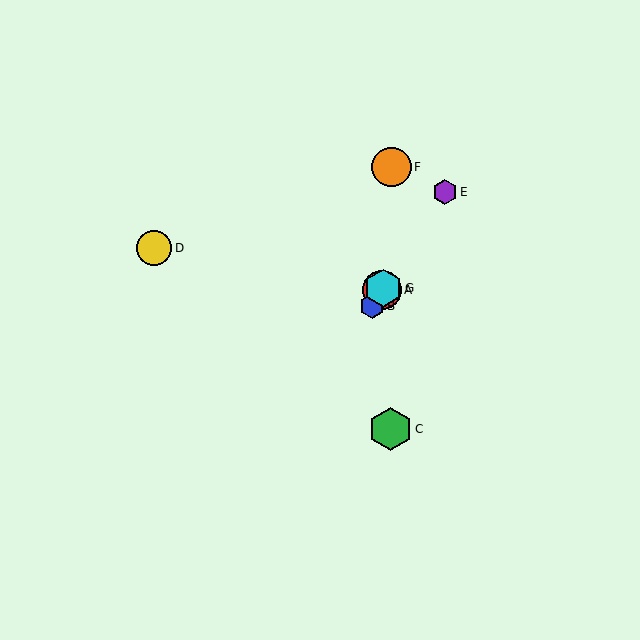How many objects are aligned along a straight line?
4 objects (A, B, E, G) are aligned along a straight line.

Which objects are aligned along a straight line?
Objects A, B, E, G are aligned along a straight line.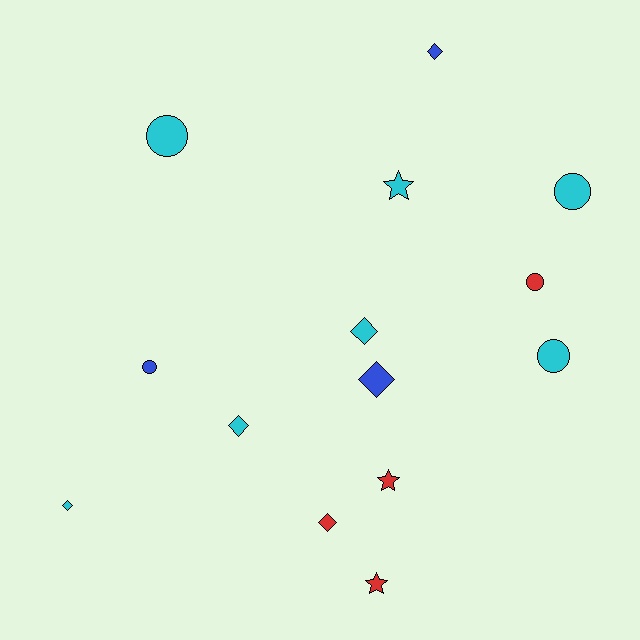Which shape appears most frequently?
Diamond, with 6 objects.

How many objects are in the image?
There are 14 objects.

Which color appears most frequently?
Cyan, with 7 objects.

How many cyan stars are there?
There is 1 cyan star.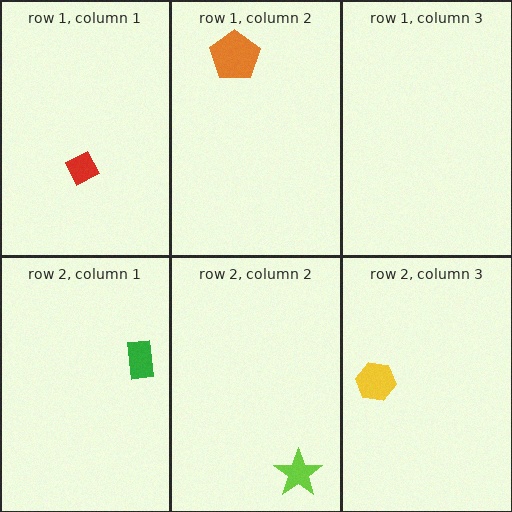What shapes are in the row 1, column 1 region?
The red diamond.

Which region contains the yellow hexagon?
The row 2, column 3 region.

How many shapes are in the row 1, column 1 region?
1.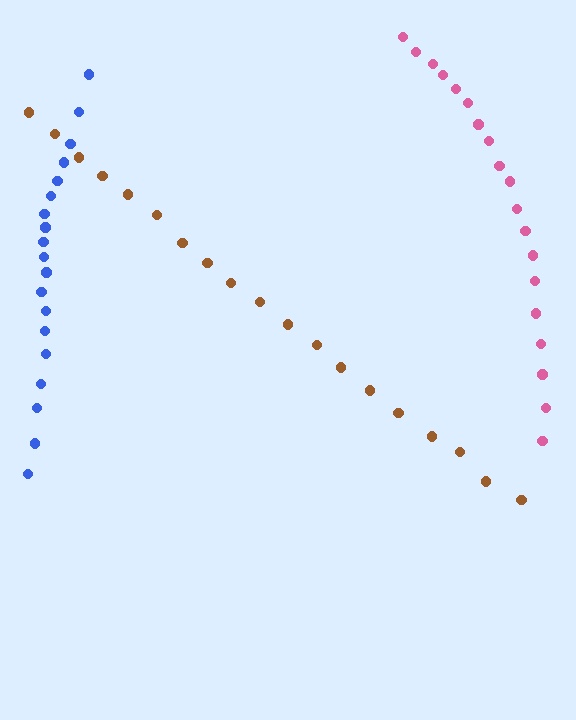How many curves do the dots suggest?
There are 3 distinct paths.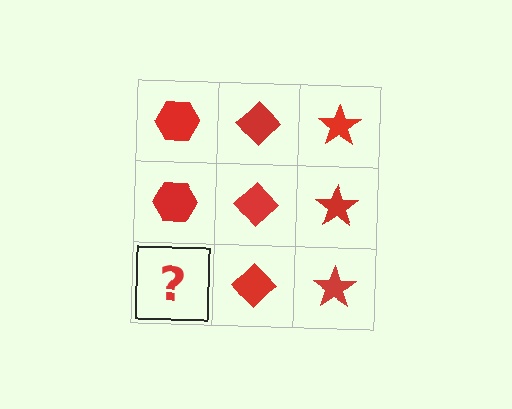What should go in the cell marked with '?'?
The missing cell should contain a red hexagon.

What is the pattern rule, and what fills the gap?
The rule is that each column has a consistent shape. The gap should be filled with a red hexagon.